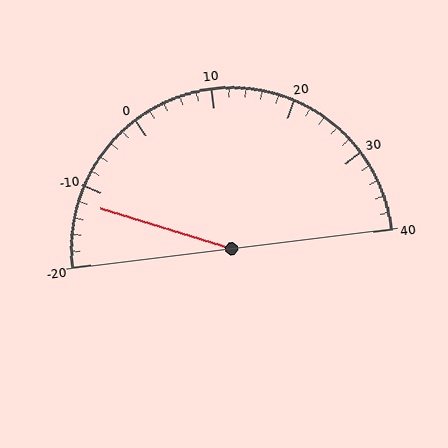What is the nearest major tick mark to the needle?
The nearest major tick mark is -10.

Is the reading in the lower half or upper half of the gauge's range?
The reading is in the lower half of the range (-20 to 40).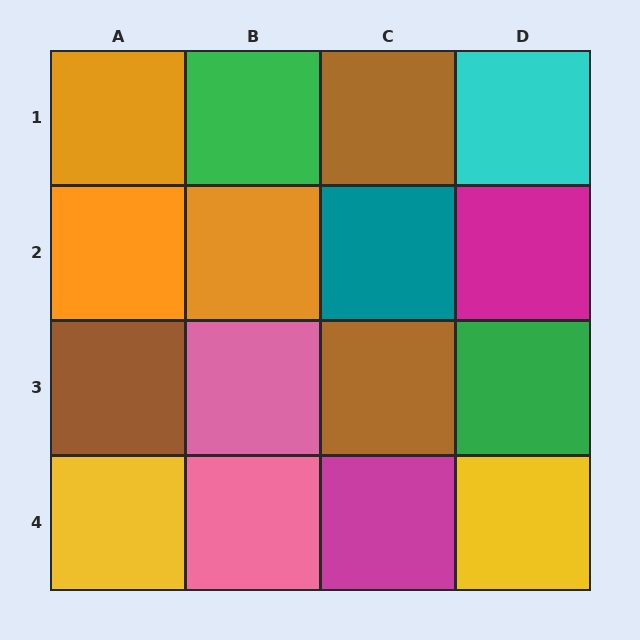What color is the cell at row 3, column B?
Pink.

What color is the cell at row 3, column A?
Brown.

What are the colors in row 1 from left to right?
Orange, green, brown, cyan.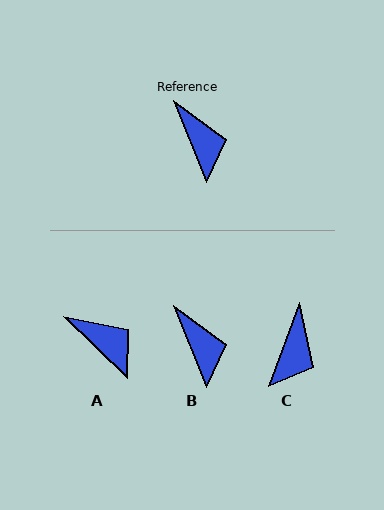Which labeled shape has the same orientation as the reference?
B.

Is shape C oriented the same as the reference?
No, it is off by about 42 degrees.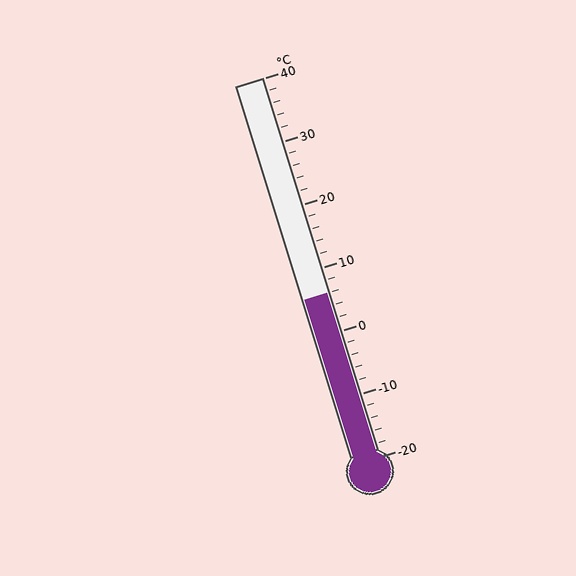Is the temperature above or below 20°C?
The temperature is below 20°C.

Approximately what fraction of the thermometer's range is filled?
The thermometer is filled to approximately 45% of its range.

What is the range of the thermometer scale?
The thermometer scale ranges from -20°C to 40°C.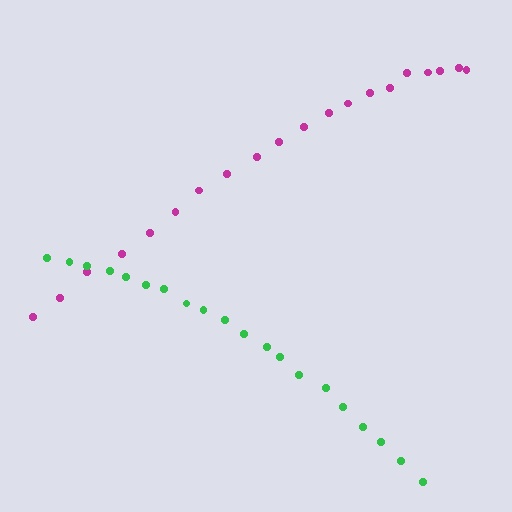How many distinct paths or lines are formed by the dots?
There are 2 distinct paths.